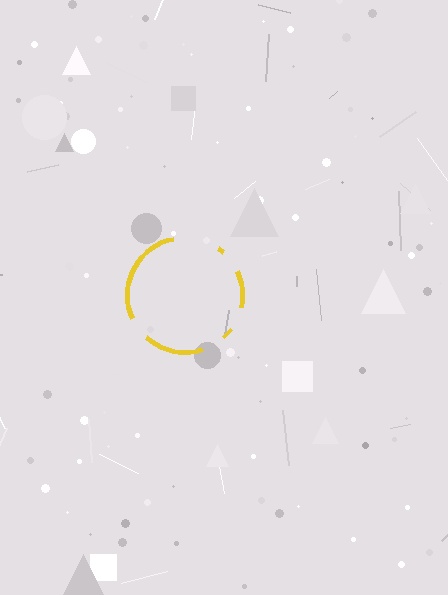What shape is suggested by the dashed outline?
The dashed outline suggests a circle.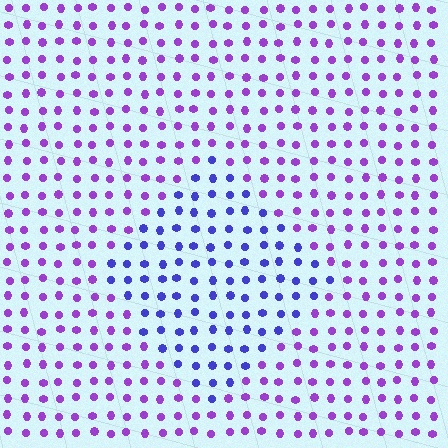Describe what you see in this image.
The image is filled with small purple elements in a uniform arrangement. A diamond-shaped region is visible where the elements are tinted to a slightly different hue, forming a subtle color boundary.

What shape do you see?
I see a diamond.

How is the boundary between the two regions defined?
The boundary is defined purely by a slight shift in hue (about 39 degrees). Spacing, size, and orientation are identical on both sides.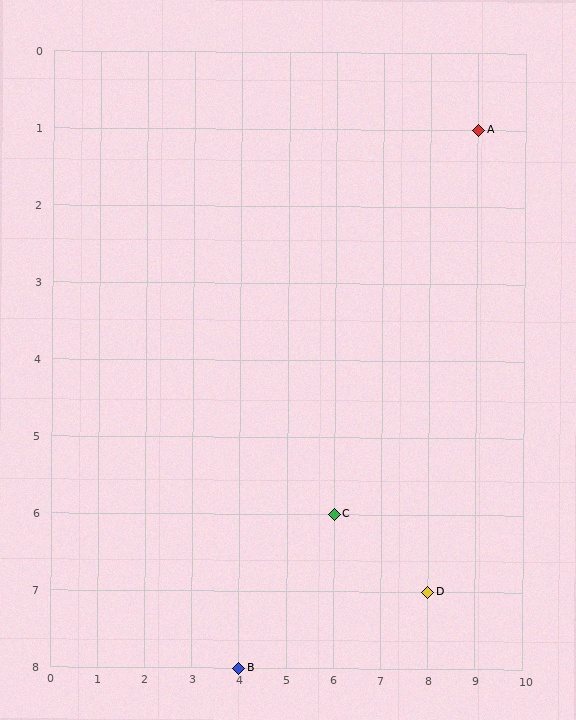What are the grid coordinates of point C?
Point C is at grid coordinates (6, 6).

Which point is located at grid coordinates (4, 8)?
Point B is at (4, 8).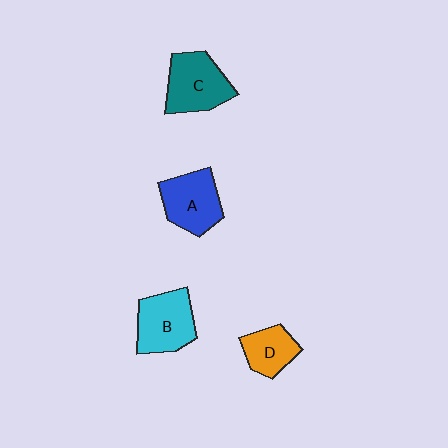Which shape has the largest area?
Shape C (teal).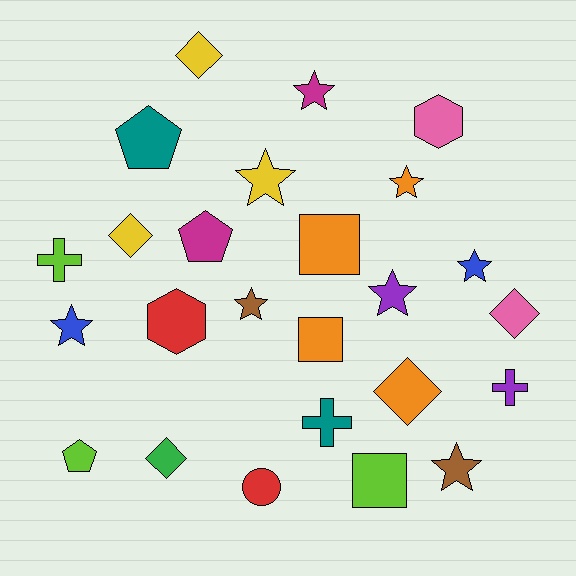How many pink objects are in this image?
There are 2 pink objects.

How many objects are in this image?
There are 25 objects.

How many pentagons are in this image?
There are 3 pentagons.